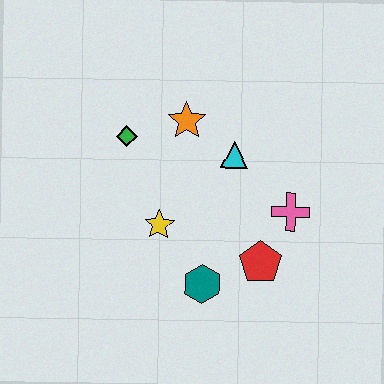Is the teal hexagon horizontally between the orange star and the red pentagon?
Yes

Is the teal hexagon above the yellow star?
No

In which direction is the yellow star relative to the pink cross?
The yellow star is to the left of the pink cross.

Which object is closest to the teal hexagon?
The red pentagon is closest to the teal hexagon.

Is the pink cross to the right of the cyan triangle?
Yes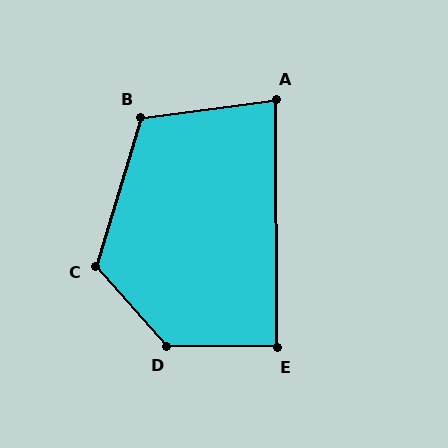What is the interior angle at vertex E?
Approximately 89 degrees (approximately right).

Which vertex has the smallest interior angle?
A, at approximately 83 degrees.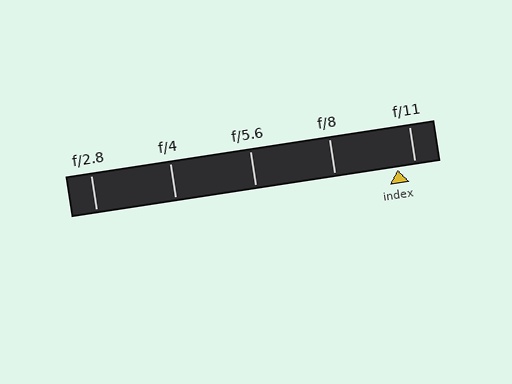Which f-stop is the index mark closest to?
The index mark is closest to f/11.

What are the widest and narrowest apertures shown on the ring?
The widest aperture shown is f/2.8 and the narrowest is f/11.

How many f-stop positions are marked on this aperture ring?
There are 5 f-stop positions marked.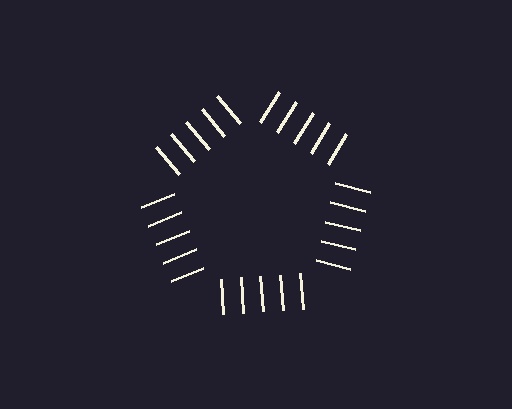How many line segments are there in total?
25 — 5 along each of the 5 edges.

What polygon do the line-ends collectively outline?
An illusory pentagon — the line segments terminate on its edges but no continuous stroke is drawn.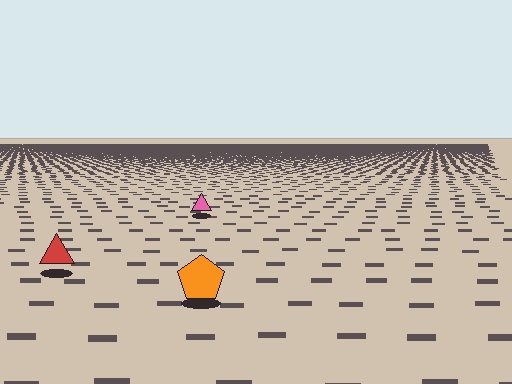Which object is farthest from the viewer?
The pink triangle is farthest from the viewer. It appears smaller and the ground texture around it is denser.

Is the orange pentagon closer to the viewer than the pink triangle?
Yes. The orange pentagon is closer — you can tell from the texture gradient: the ground texture is coarser near it.